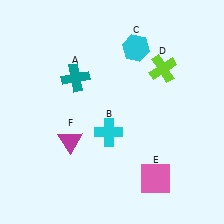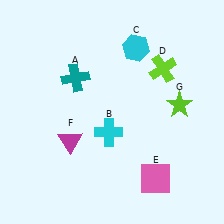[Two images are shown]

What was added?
A lime star (G) was added in Image 2.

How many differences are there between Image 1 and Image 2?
There is 1 difference between the two images.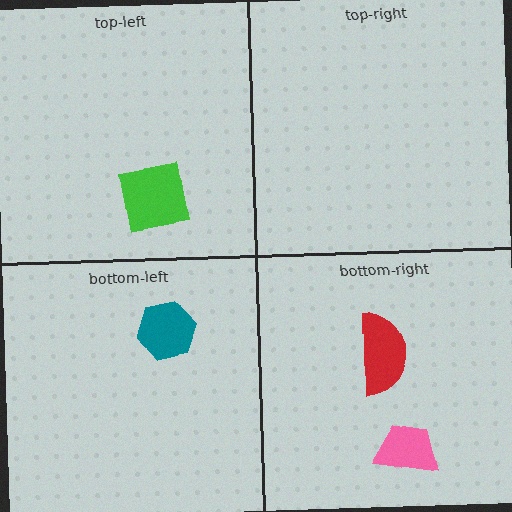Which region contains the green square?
The top-left region.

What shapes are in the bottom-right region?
The pink trapezoid, the red semicircle.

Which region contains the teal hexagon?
The bottom-left region.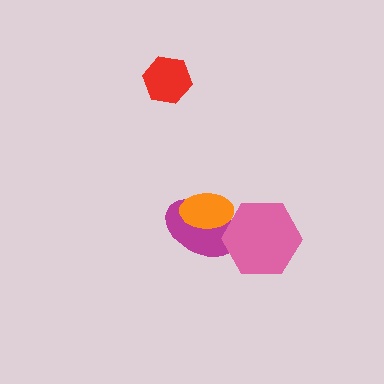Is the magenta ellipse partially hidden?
Yes, it is partially covered by another shape.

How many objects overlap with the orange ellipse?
1 object overlaps with the orange ellipse.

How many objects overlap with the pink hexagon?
1 object overlaps with the pink hexagon.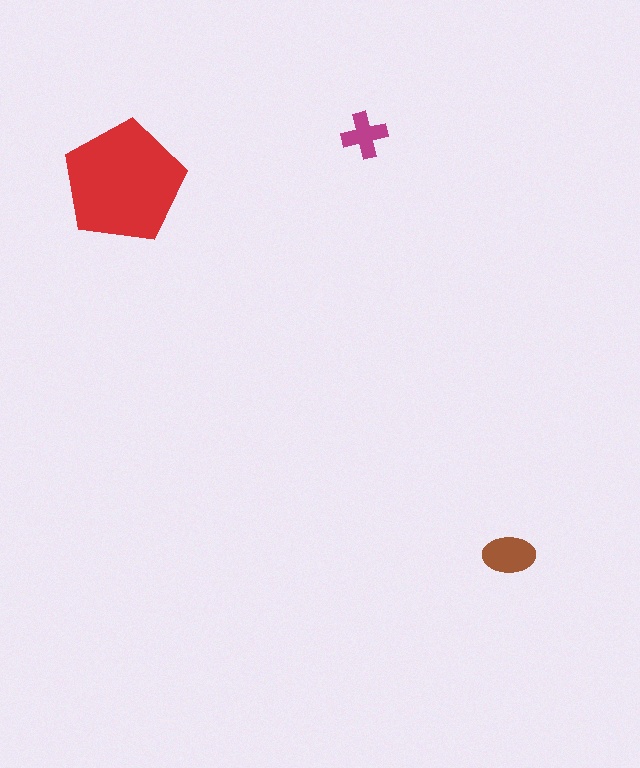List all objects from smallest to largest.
The magenta cross, the brown ellipse, the red pentagon.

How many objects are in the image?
There are 3 objects in the image.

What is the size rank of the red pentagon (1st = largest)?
1st.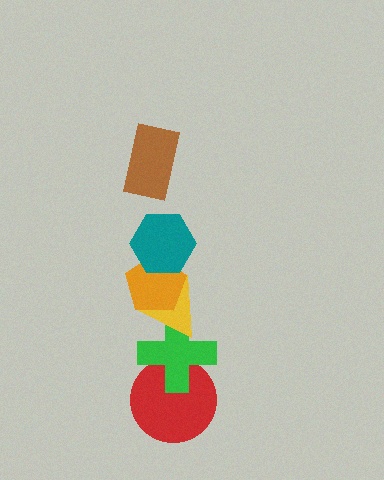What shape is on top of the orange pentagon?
The teal hexagon is on top of the orange pentagon.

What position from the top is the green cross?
The green cross is 5th from the top.